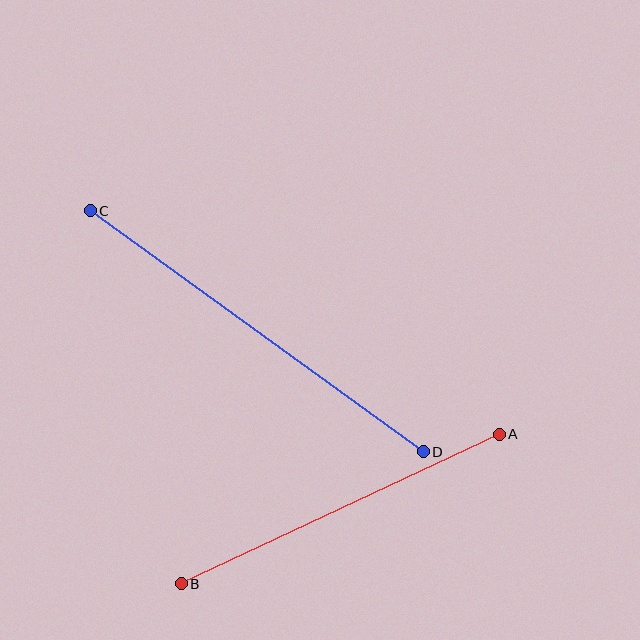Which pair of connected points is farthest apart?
Points C and D are farthest apart.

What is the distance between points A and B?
The distance is approximately 352 pixels.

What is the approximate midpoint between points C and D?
The midpoint is at approximately (257, 331) pixels.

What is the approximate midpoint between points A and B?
The midpoint is at approximately (340, 509) pixels.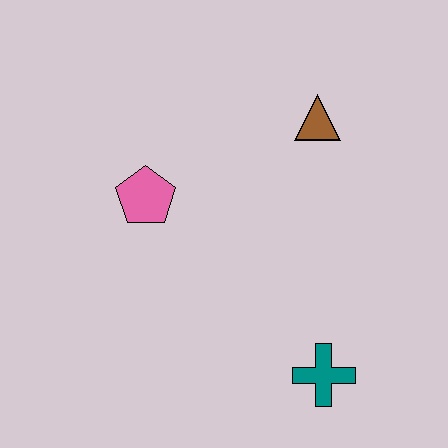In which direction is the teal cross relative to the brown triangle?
The teal cross is below the brown triangle.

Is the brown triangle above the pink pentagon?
Yes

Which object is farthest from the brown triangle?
The teal cross is farthest from the brown triangle.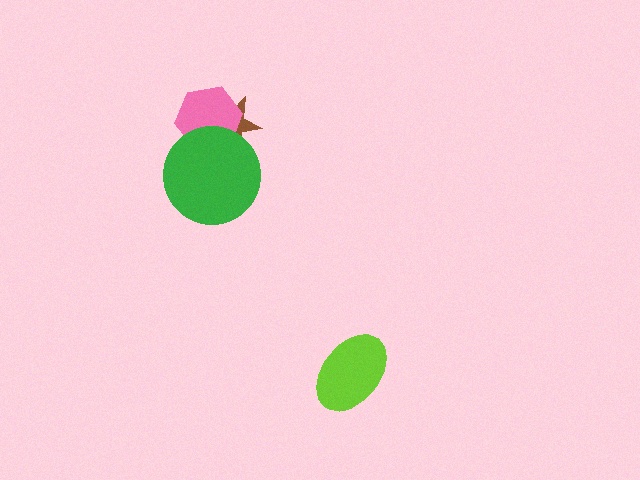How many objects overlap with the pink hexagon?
2 objects overlap with the pink hexagon.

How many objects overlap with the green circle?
2 objects overlap with the green circle.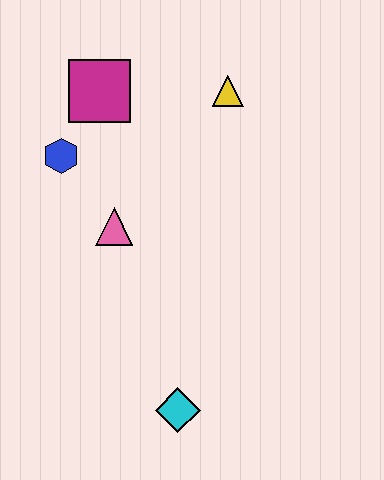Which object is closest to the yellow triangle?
The magenta square is closest to the yellow triangle.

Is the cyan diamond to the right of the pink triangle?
Yes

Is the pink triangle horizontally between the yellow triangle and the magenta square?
Yes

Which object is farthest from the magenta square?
The cyan diamond is farthest from the magenta square.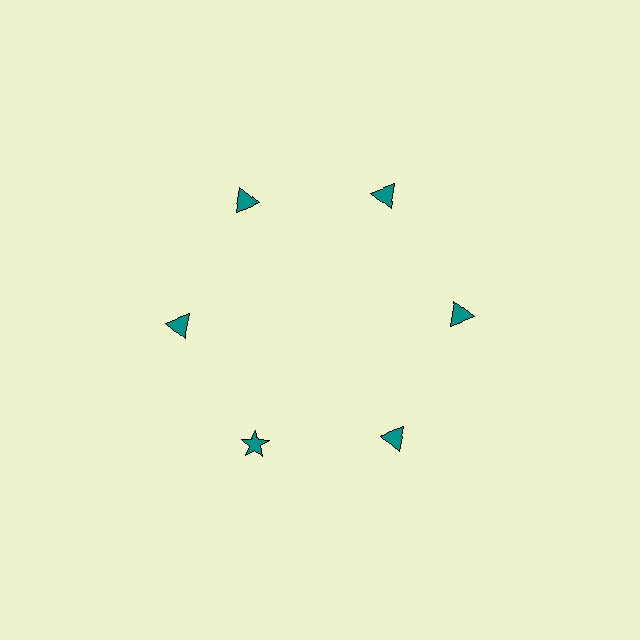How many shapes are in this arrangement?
There are 6 shapes arranged in a ring pattern.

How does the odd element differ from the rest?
It has a different shape: star instead of triangle.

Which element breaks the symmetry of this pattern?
The teal star at roughly the 7 o'clock position breaks the symmetry. All other shapes are teal triangles.